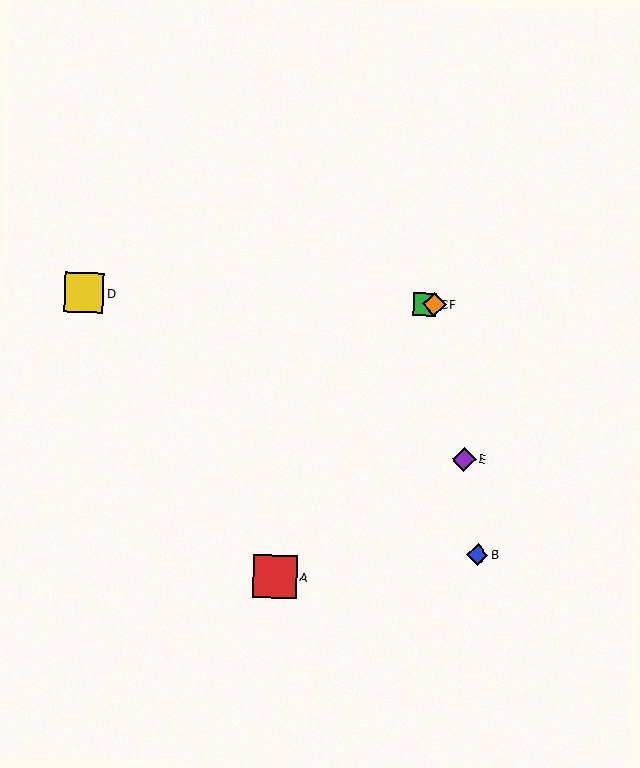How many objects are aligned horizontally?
3 objects (C, D, F) are aligned horizontally.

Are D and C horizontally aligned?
Yes, both are at y≈293.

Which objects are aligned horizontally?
Objects C, D, F are aligned horizontally.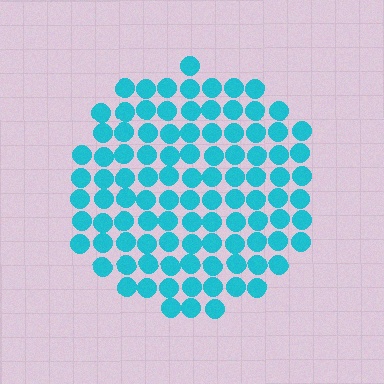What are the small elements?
The small elements are circles.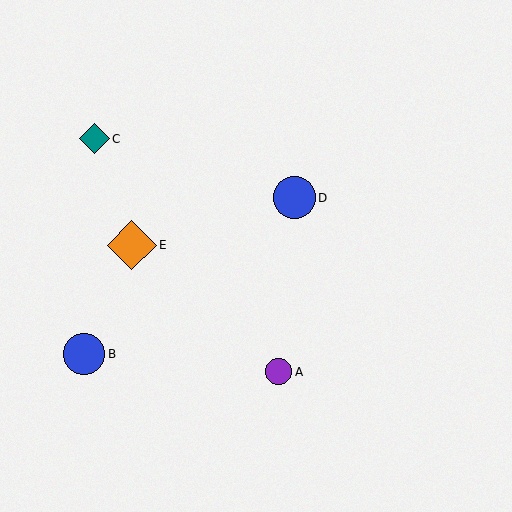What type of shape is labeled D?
Shape D is a blue circle.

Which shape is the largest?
The orange diamond (labeled E) is the largest.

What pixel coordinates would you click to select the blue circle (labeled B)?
Click at (84, 354) to select the blue circle B.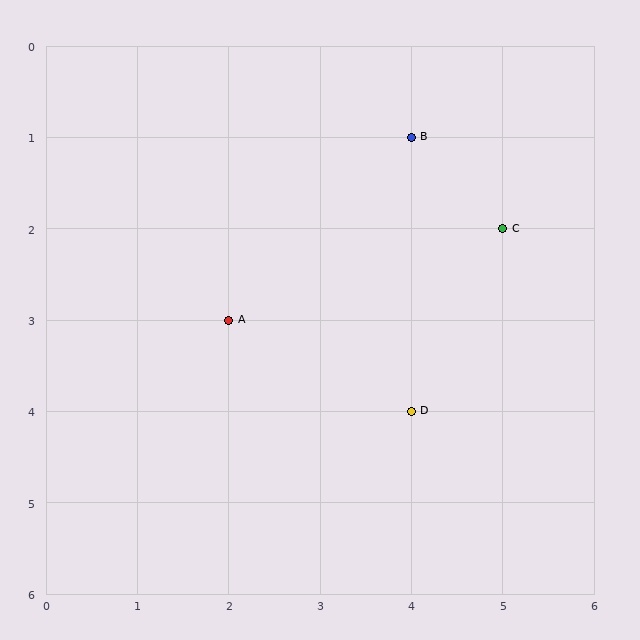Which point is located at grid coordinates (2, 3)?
Point A is at (2, 3).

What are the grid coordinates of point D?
Point D is at grid coordinates (4, 4).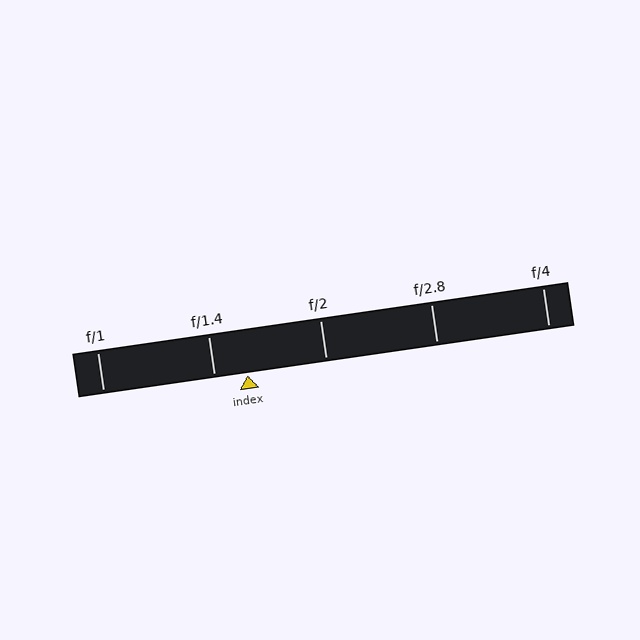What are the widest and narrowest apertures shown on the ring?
The widest aperture shown is f/1 and the narrowest is f/4.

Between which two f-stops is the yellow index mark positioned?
The index mark is between f/1.4 and f/2.